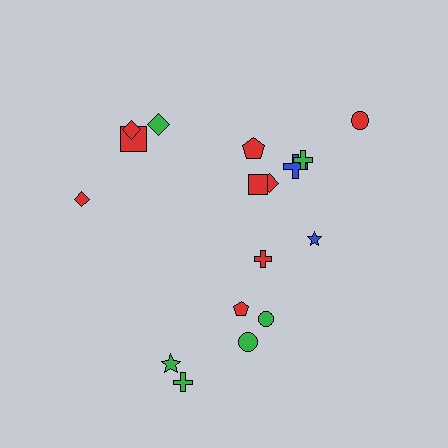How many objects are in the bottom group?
There are 5 objects.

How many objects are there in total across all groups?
There are 17 objects.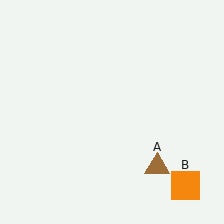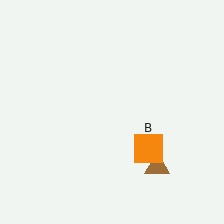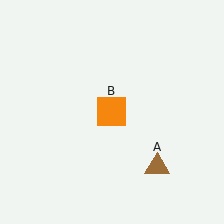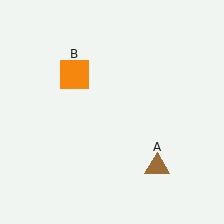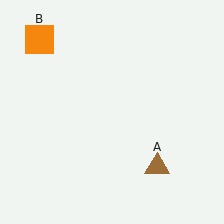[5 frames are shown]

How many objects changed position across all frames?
1 object changed position: orange square (object B).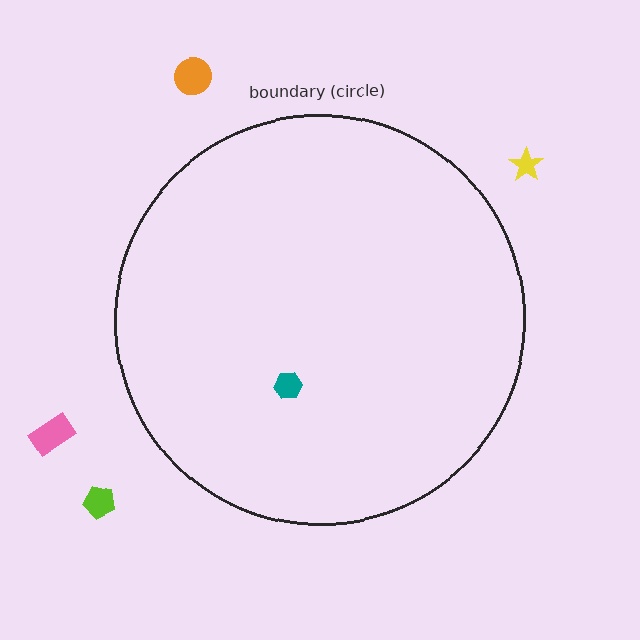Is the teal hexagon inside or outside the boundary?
Inside.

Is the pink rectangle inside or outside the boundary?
Outside.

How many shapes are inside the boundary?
1 inside, 4 outside.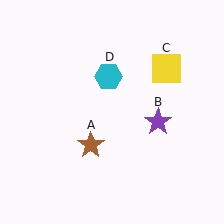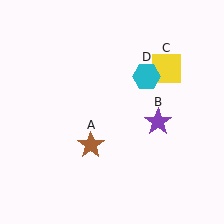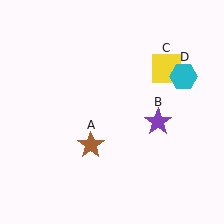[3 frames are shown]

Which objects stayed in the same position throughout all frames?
Brown star (object A) and purple star (object B) and yellow square (object C) remained stationary.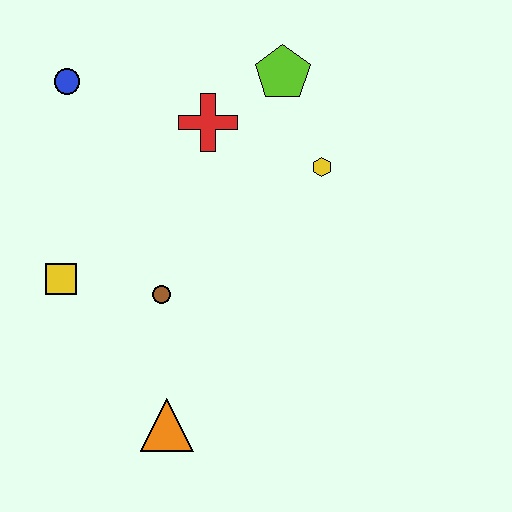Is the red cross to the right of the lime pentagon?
No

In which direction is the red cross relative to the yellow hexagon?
The red cross is to the left of the yellow hexagon.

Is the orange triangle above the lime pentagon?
No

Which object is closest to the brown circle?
The yellow square is closest to the brown circle.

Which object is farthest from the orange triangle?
The lime pentagon is farthest from the orange triangle.